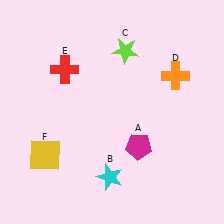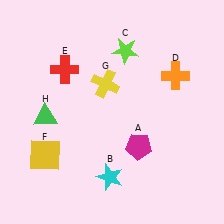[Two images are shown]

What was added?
A yellow cross (G), a green triangle (H) were added in Image 2.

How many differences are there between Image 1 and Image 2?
There are 2 differences between the two images.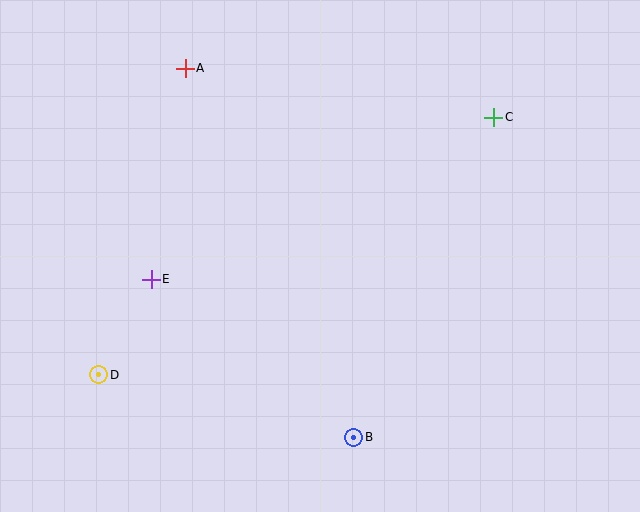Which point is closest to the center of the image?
Point E at (151, 279) is closest to the center.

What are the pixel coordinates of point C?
Point C is at (494, 117).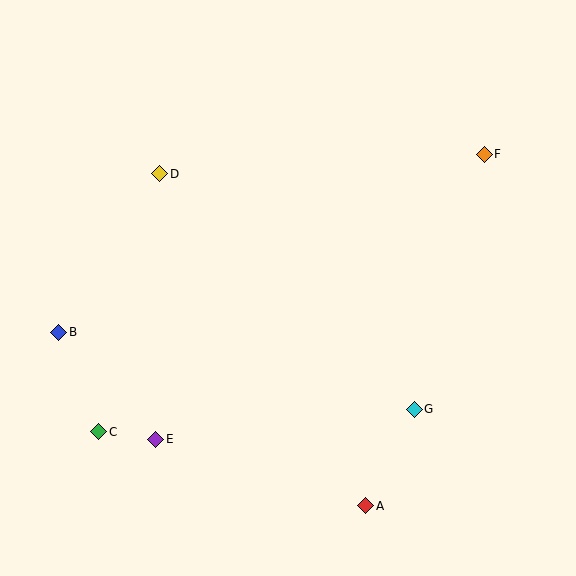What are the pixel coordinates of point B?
Point B is at (59, 332).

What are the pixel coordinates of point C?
Point C is at (99, 432).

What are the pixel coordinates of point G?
Point G is at (414, 409).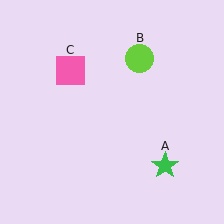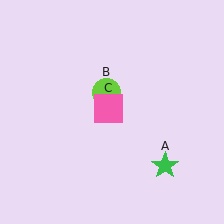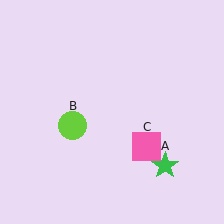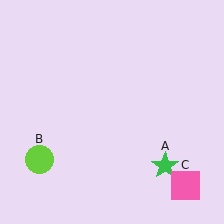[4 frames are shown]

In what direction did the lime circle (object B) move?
The lime circle (object B) moved down and to the left.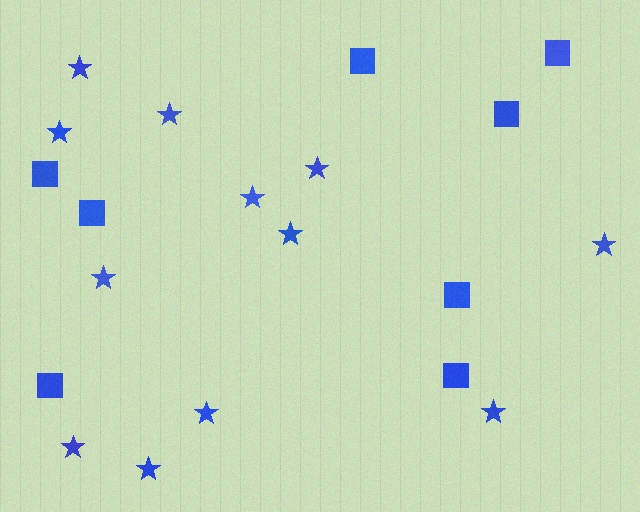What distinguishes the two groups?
There are 2 groups: one group of stars (12) and one group of squares (8).